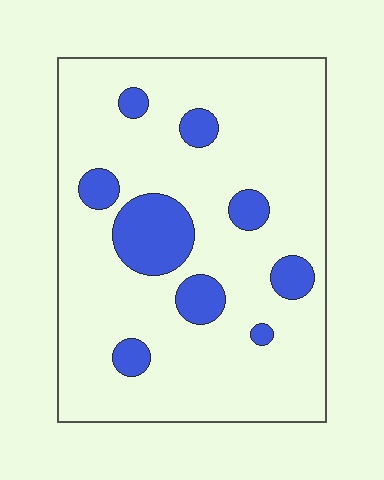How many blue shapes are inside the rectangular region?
9.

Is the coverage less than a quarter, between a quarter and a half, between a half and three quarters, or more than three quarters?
Less than a quarter.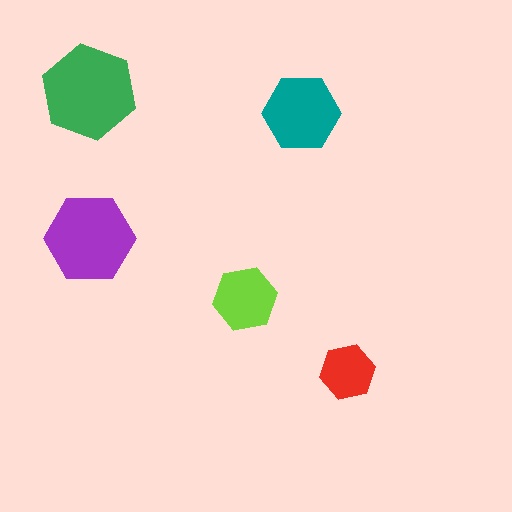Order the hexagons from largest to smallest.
the green one, the purple one, the teal one, the lime one, the red one.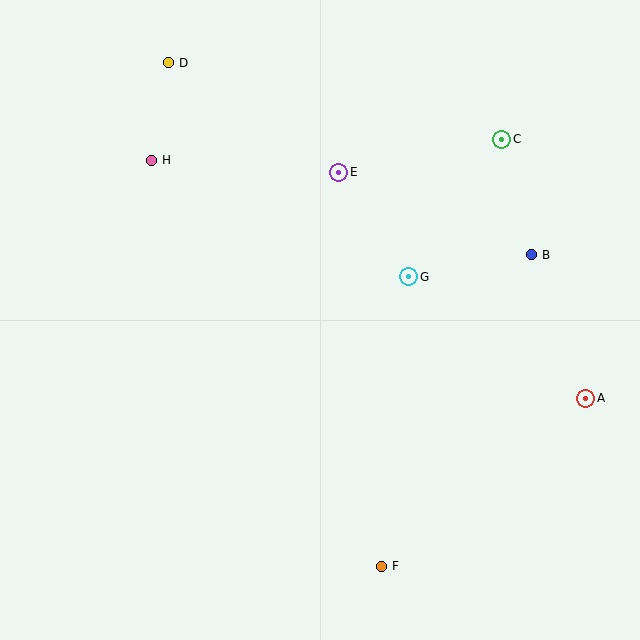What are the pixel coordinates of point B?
Point B is at (531, 255).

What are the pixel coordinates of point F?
Point F is at (381, 566).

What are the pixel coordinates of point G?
Point G is at (409, 277).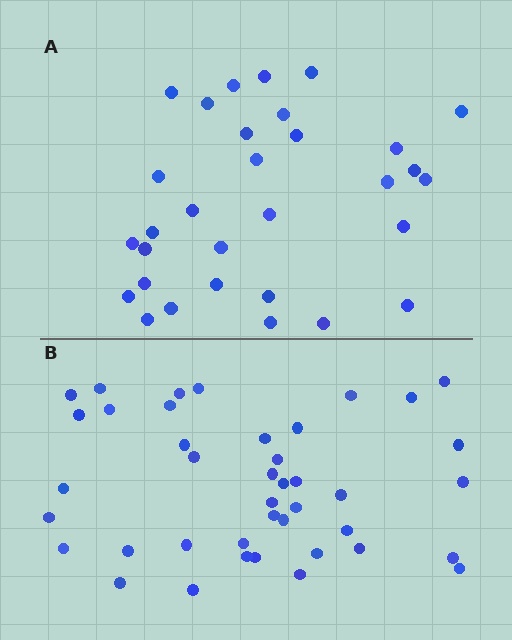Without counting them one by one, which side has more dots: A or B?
Region B (the bottom region) has more dots.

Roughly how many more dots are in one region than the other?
Region B has roughly 10 or so more dots than region A.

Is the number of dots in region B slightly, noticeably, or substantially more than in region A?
Region B has noticeably more, but not dramatically so. The ratio is roughly 1.3 to 1.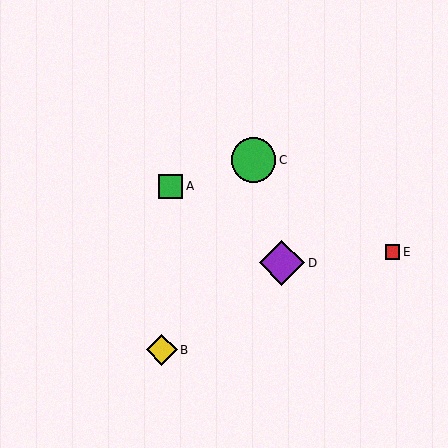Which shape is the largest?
The purple diamond (labeled D) is the largest.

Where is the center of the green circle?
The center of the green circle is at (254, 160).